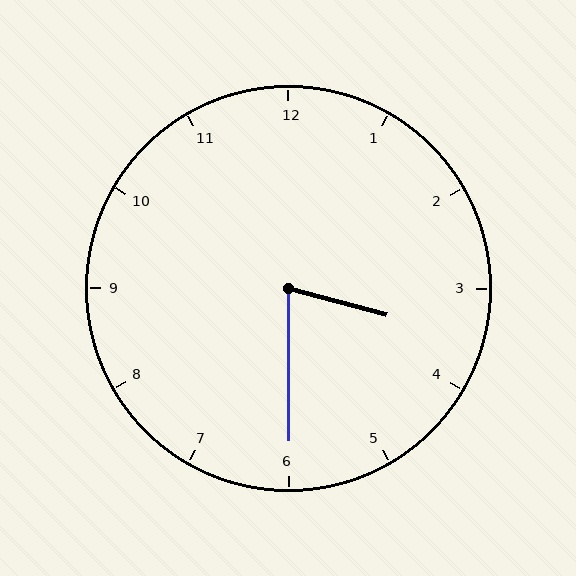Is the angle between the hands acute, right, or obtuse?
It is acute.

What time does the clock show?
3:30.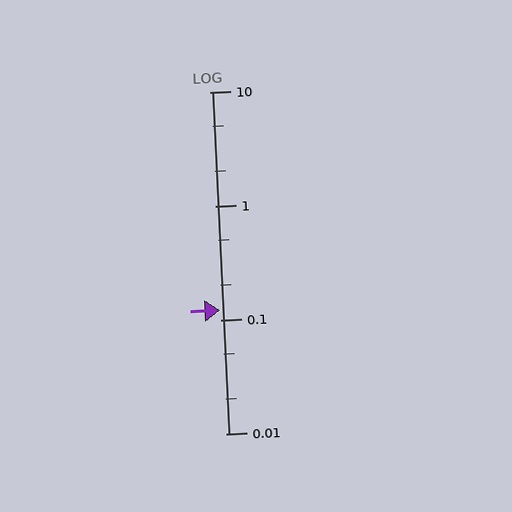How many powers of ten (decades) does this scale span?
The scale spans 3 decades, from 0.01 to 10.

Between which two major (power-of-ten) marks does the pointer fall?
The pointer is between 0.1 and 1.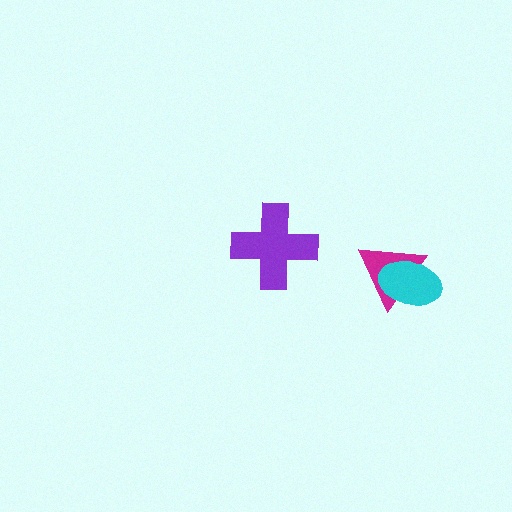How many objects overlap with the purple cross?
0 objects overlap with the purple cross.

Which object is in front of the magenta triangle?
The cyan ellipse is in front of the magenta triangle.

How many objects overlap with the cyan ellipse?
1 object overlaps with the cyan ellipse.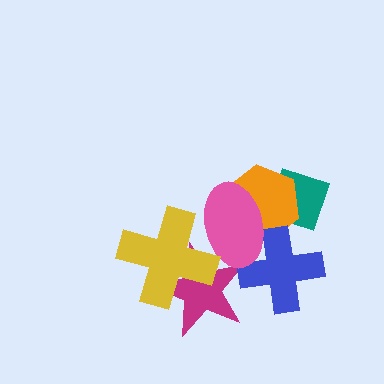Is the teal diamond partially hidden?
Yes, it is partially covered by another shape.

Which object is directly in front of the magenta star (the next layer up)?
The blue cross is directly in front of the magenta star.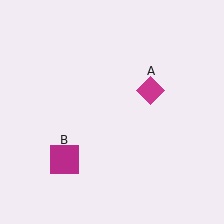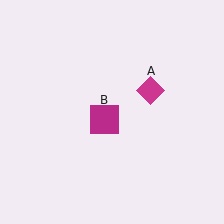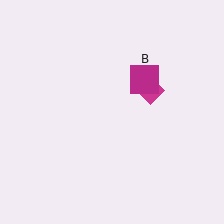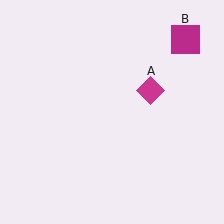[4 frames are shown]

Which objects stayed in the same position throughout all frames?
Magenta diamond (object A) remained stationary.